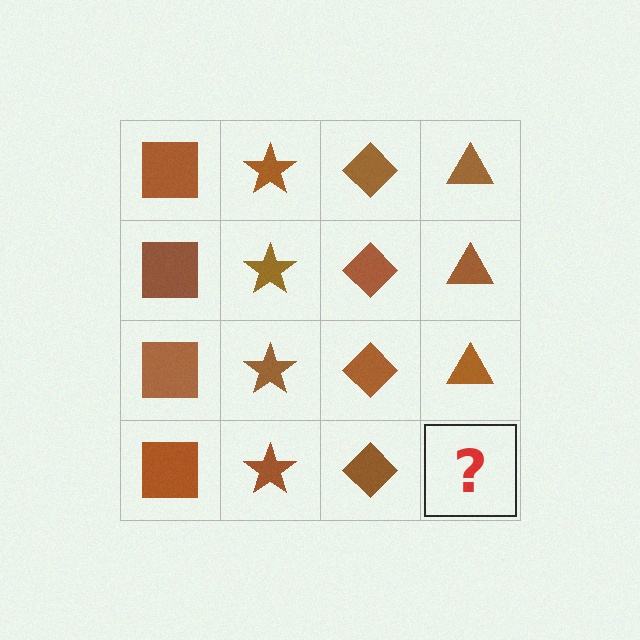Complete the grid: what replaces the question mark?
The question mark should be replaced with a brown triangle.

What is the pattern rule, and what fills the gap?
The rule is that each column has a consistent shape. The gap should be filled with a brown triangle.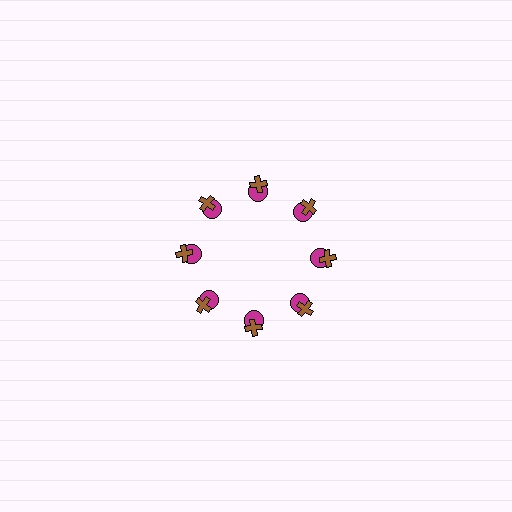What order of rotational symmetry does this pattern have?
This pattern has 8-fold rotational symmetry.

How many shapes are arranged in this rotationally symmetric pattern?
There are 16 shapes, arranged in 8 groups of 2.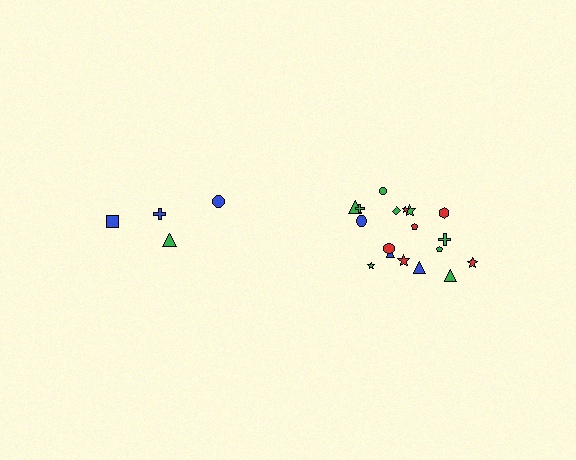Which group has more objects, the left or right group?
The right group.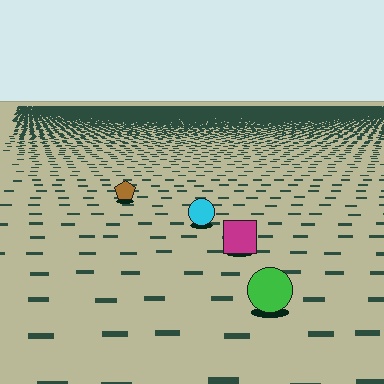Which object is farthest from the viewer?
The brown pentagon is farthest from the viewer. It appears smaller and the ground texture around it is denser.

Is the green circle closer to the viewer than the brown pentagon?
Yes. The green circle is closer — you can tell from the texture gradient: the ground texture is coarser near it.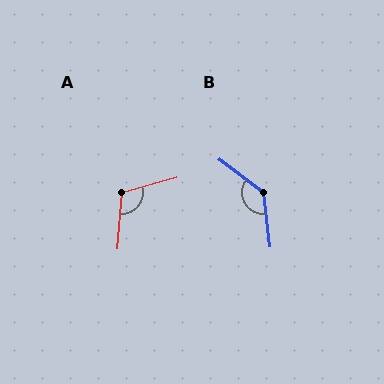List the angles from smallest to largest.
A (110°), B (134°).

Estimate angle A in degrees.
Approximately 110 degrees.